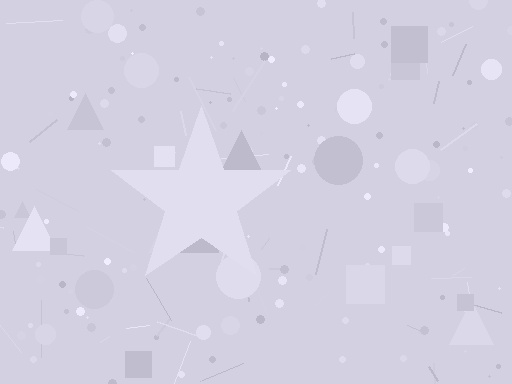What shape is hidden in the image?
A star is hidden in the image.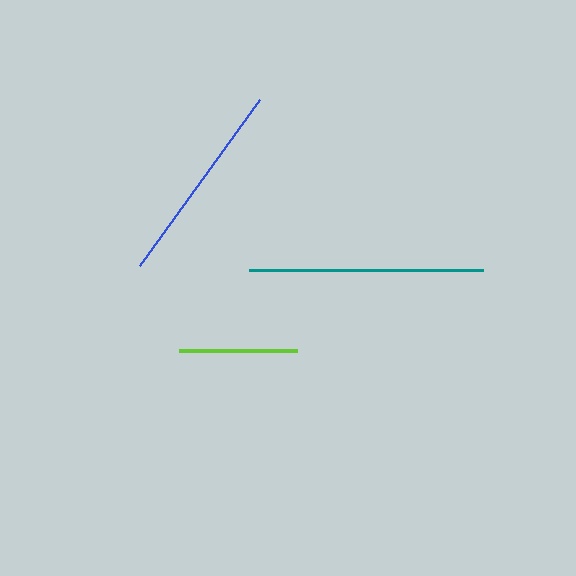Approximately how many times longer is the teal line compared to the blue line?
The teal line is approximately 1.1 times the length of the blue line.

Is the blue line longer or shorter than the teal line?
The teal line is longer than the blue line.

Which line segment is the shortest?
The lime line is the shortest at approximately 118 pixels.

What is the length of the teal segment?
The teal segment is approximately 234 pixels long.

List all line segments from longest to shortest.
From longest to shortest: teal, blue, lime.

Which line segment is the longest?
The teal line is the longest at approximately 234 pixels.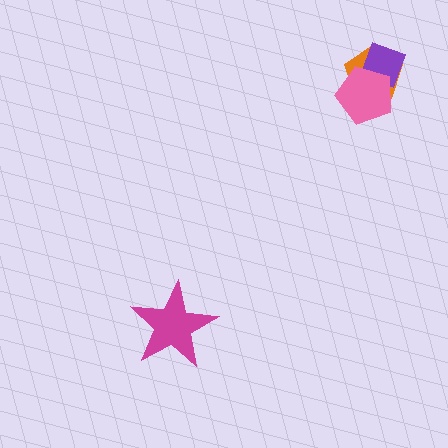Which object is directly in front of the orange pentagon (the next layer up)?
The purple diamond is directly in front of the orange pentagon.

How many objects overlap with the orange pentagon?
2 objects overlap with the orange pentagon.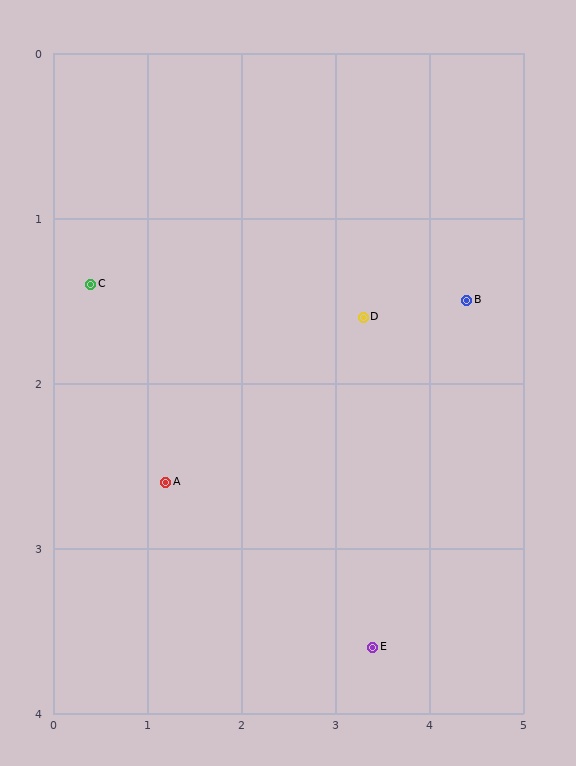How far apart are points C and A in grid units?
Points C and A are about 1.4 grid units apart.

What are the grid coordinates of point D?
Point D is at approximately (3.3, 1.6).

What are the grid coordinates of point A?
Point A is at approximately (1.2, 2.6).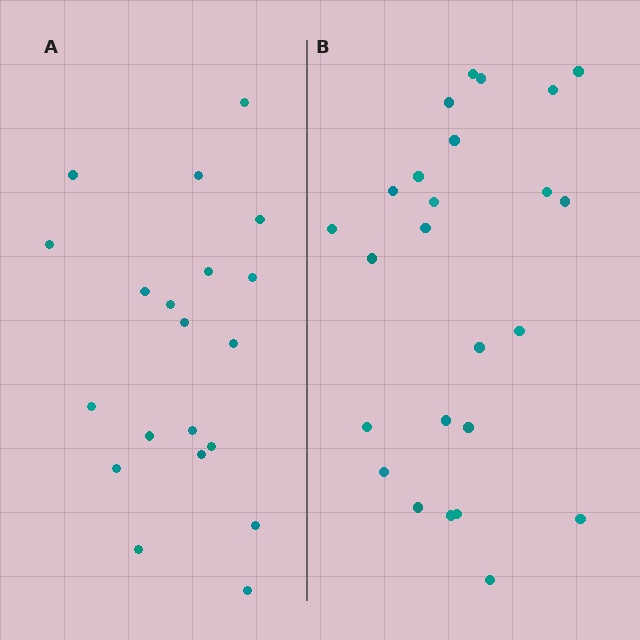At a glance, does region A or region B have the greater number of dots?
Region B (the right region) has more dots.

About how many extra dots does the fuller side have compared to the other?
Region B has about 5 more dots than region A.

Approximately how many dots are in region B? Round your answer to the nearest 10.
About 20 dots. (The exact count is 25, which rounds to 20.)